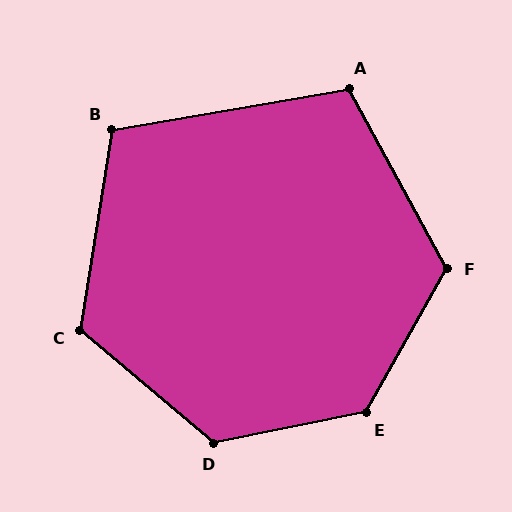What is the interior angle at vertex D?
Approximately 129 degrees (obtuse).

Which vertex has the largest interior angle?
E, at approximately 130 degrees.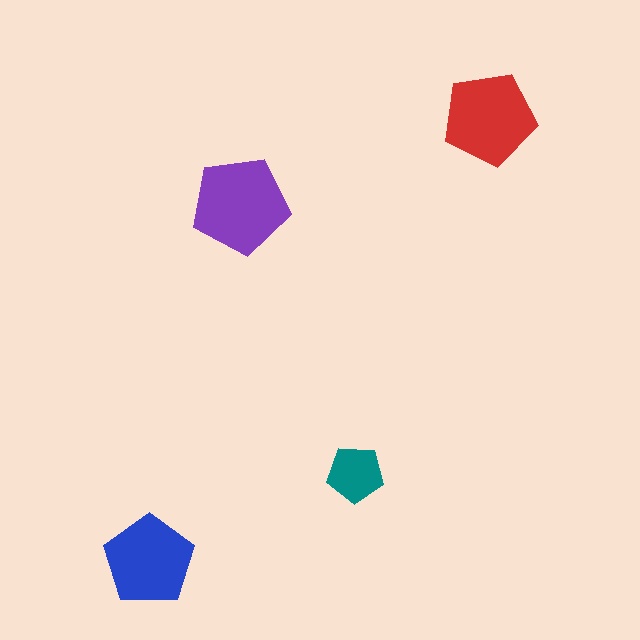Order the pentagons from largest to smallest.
the purple one, the red one, the blue one, the teal one.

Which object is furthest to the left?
The blue pentagon is leftmost.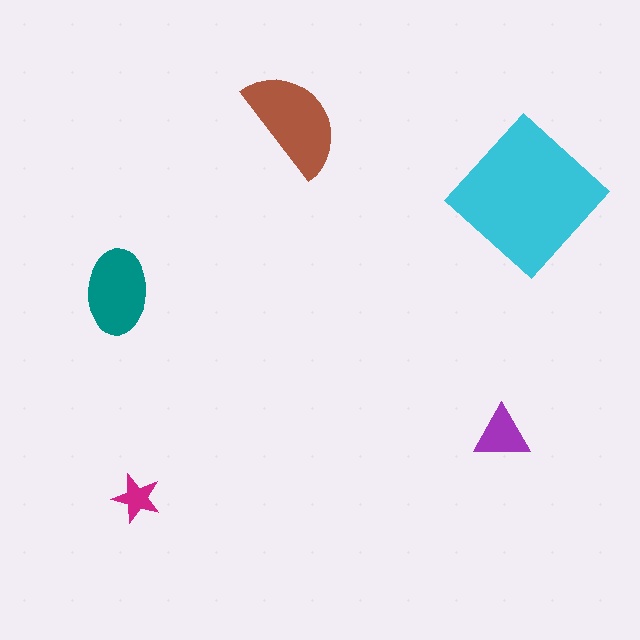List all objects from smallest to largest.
The magenta star, the purple triangle, the teal ellipse, the brown semicircle, the cyan diamond.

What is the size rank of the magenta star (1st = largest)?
5th.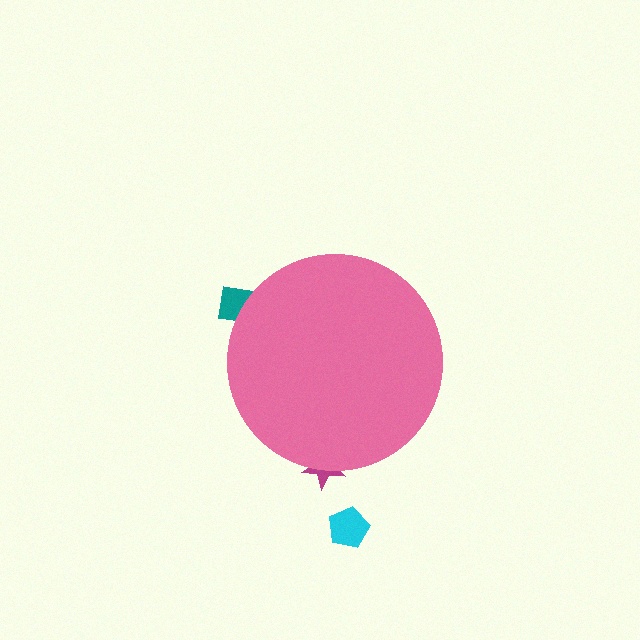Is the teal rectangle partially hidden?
Yes, the teal rectangle is partially hidden behind the pink circle.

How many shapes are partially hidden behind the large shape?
2 shapes are partially hidden.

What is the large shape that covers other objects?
A pink circle.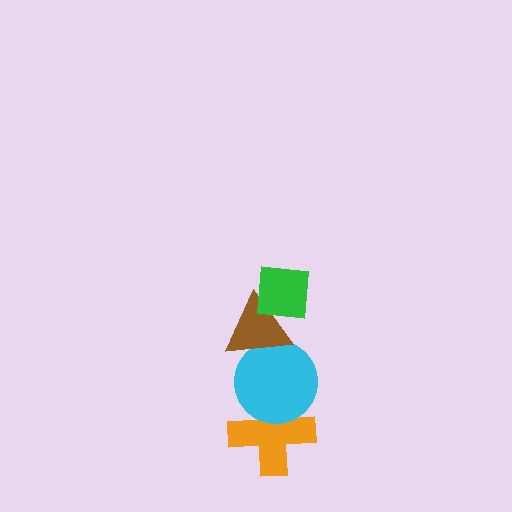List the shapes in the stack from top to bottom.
From top to bottom: the green square, the brown triangle, the cyan circle, the orange cross.